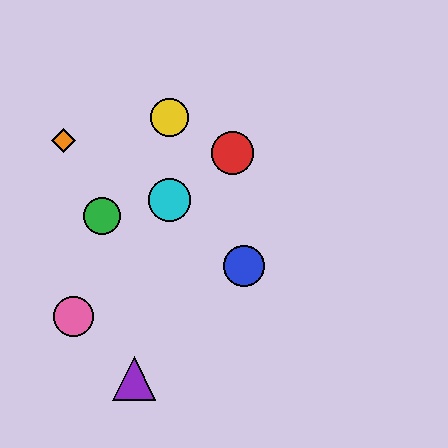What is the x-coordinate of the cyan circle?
The cyan circle is at x≈169.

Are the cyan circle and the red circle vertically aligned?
No, the cyan circle is at x≈169 and the red circle is at x≈233.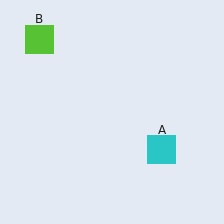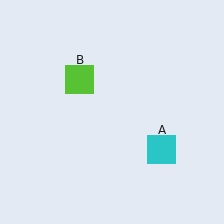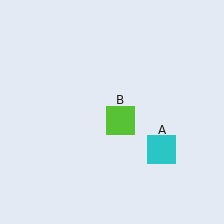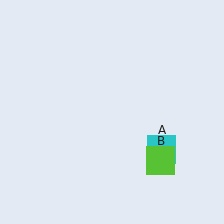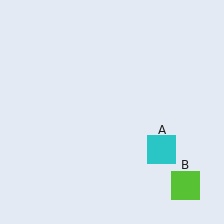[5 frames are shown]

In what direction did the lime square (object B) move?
The lime square (object B) moved down and to the right.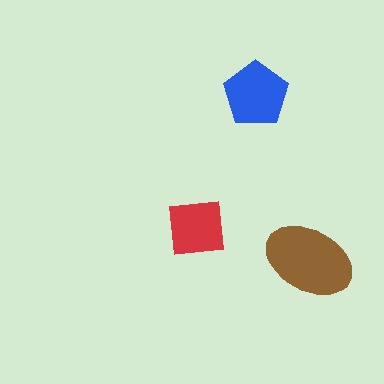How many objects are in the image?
There are 3 objects in the image.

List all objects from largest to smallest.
The brown ellipse, the blue pentagon, the red square.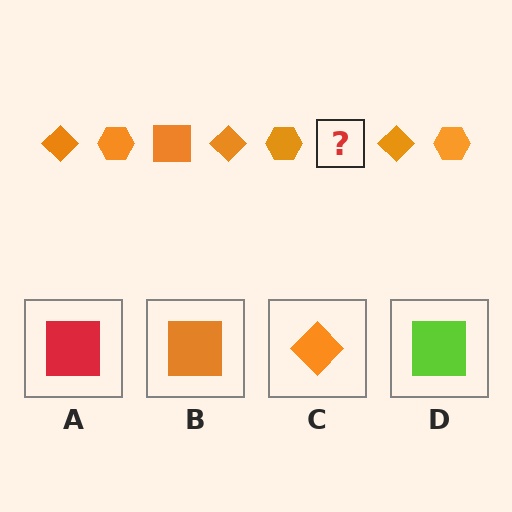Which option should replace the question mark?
Option B.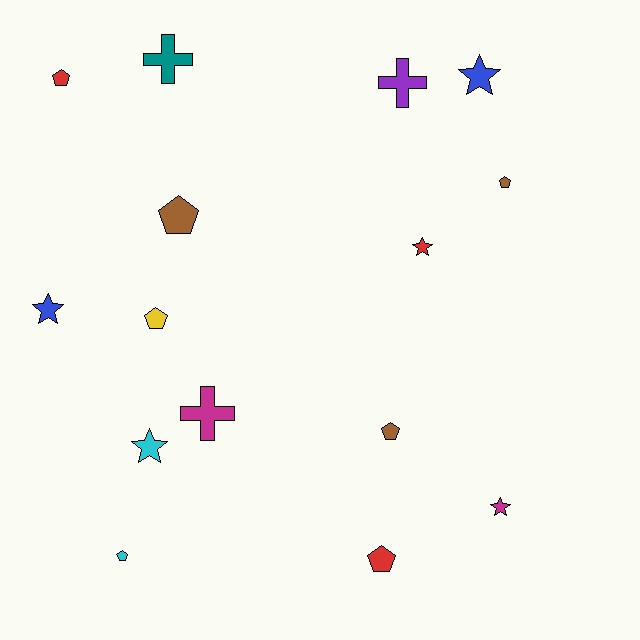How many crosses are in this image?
There are 3 crosses.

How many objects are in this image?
There are 15 objects.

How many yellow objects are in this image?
There is 1 yellow object.